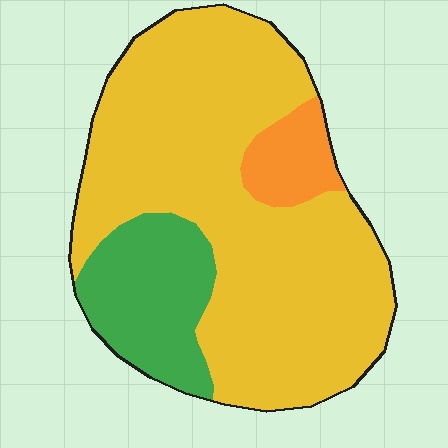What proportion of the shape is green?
Green covers 19% of the shape.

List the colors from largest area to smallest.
From largest to smallest: yellow, green, orange.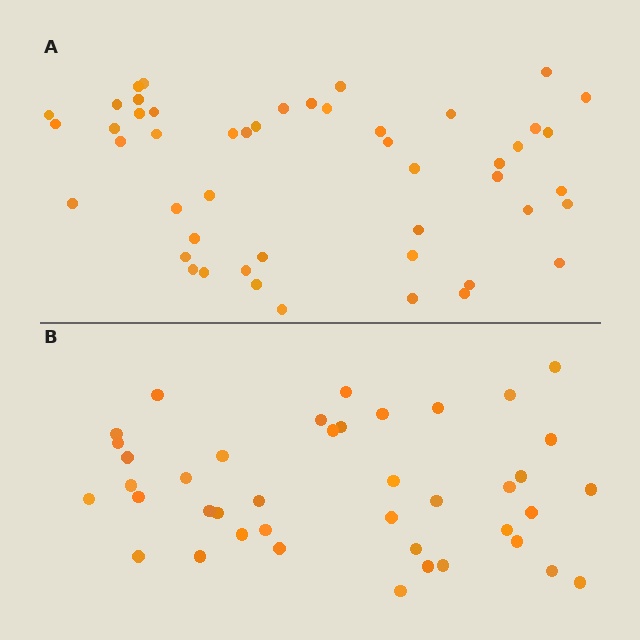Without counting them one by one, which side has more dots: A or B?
Region A (the top region) has more dots.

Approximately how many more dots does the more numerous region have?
Region A has roughly 8 or so more dots than region B.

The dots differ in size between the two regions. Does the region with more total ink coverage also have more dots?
No. Region B has more total ink coverage because its dots are larger, but region A actually contains more individual dots. Total area can be misleading — the number of items is what matters here.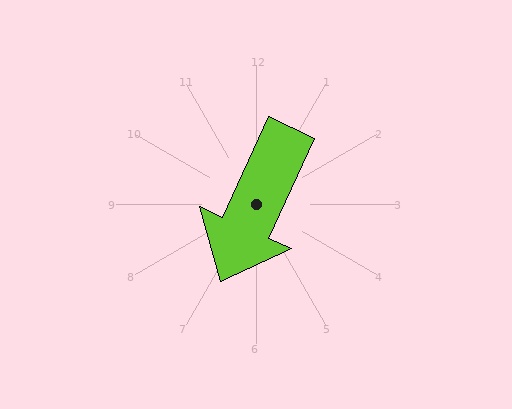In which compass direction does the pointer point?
Southwest.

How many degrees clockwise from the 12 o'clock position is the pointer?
Approximately 205 degrees.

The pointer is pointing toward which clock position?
Roughly 7 o'clock.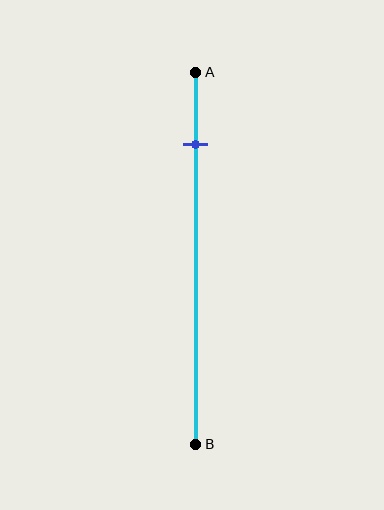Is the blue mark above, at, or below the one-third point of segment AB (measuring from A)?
The blue mark is above the one-third point of segment AB.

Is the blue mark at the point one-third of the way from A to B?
No, the mark is at about 20% from A, not at the 33% one-third point.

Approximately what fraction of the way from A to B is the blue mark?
The blue mark is approximately 20% of the way from A to B.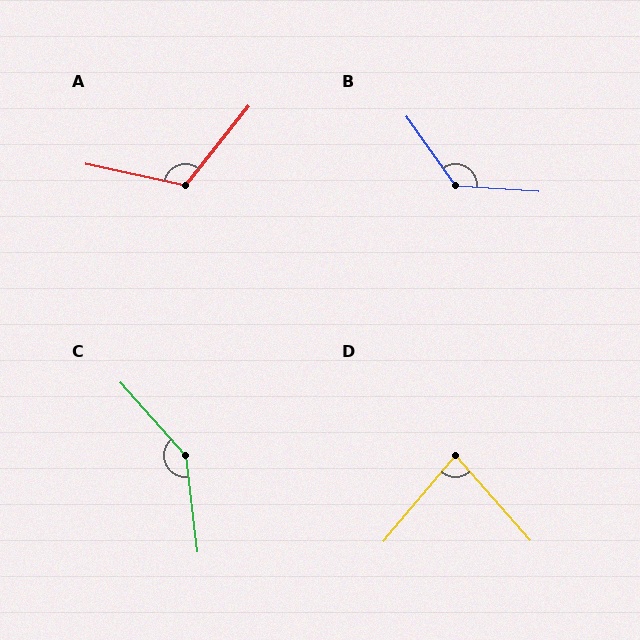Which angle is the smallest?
D, at approximately 81 degrees.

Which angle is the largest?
C, at approximately 145 degrees.